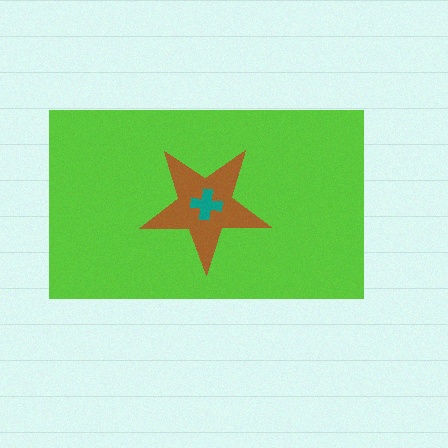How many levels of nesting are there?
3.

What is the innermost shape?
The teal cross.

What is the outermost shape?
The lime rectangle.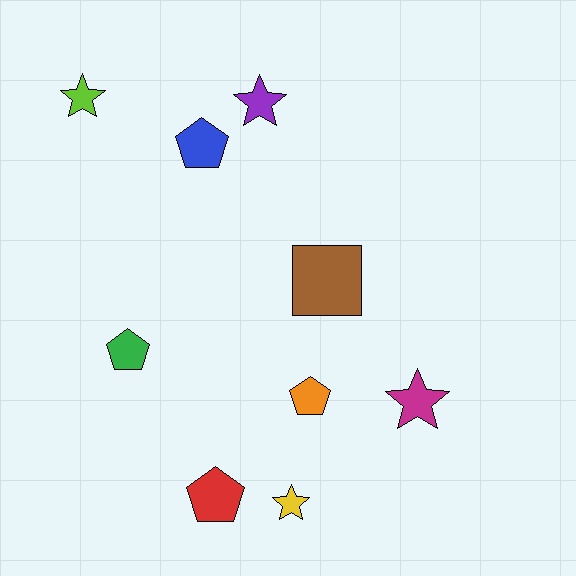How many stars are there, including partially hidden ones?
There are 4 stars.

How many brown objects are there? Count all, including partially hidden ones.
There is 1 brown object.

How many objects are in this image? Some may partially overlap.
There are 9 objects.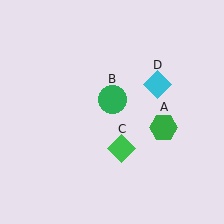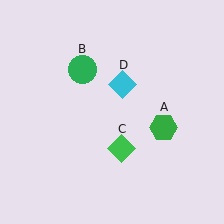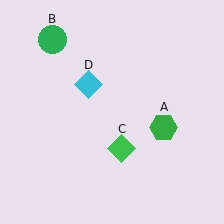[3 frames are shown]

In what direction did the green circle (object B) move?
The green circle (object B) moved up and to the left.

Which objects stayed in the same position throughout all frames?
Green hexagon (object A) and green diamond (object C) remained stationary.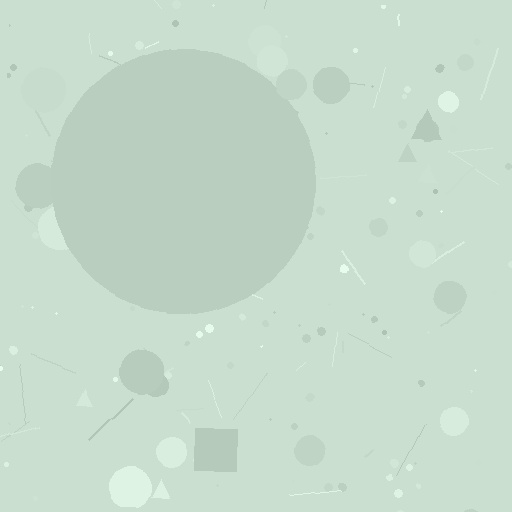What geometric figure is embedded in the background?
A circle is embedded in the background.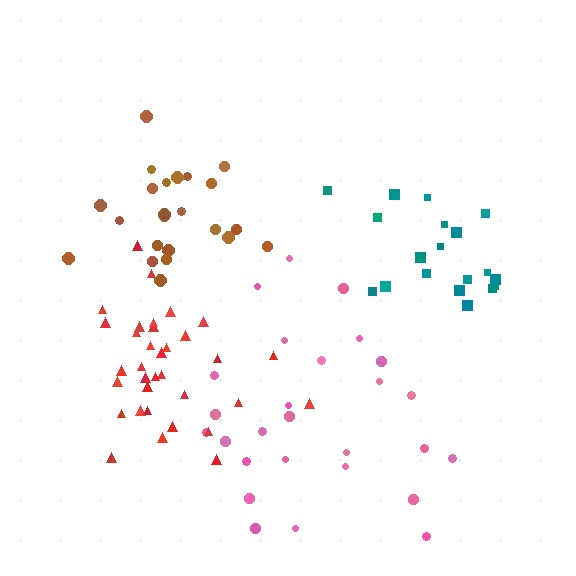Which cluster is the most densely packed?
Brown.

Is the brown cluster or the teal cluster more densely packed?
Brown.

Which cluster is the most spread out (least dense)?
Pink.